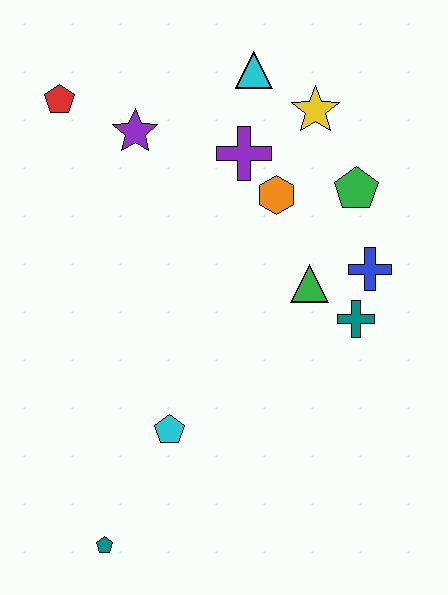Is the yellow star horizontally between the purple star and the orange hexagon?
No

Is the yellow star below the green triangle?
No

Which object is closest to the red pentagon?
The purple star is closest to the red pentagon.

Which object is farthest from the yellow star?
The teal pentagon is farthest from the yellow star.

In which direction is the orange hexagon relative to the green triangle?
The orange hexagon is above the green triangle.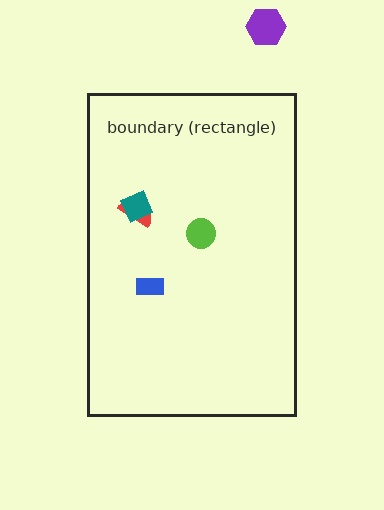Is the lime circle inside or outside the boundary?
Inside.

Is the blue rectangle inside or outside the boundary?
Inside.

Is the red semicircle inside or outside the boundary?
Inside.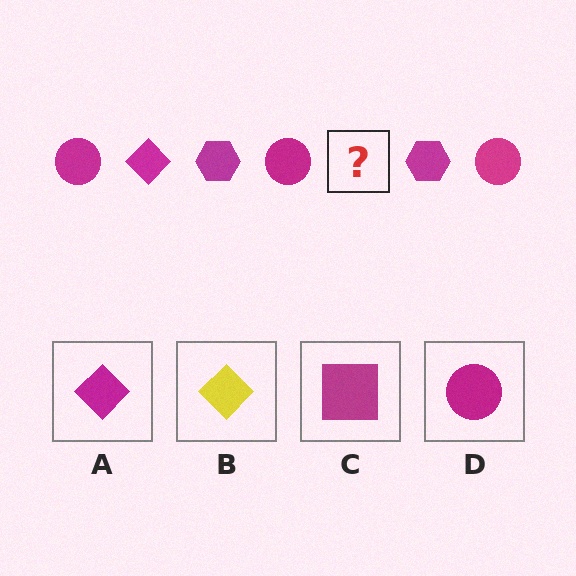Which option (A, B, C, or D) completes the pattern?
A.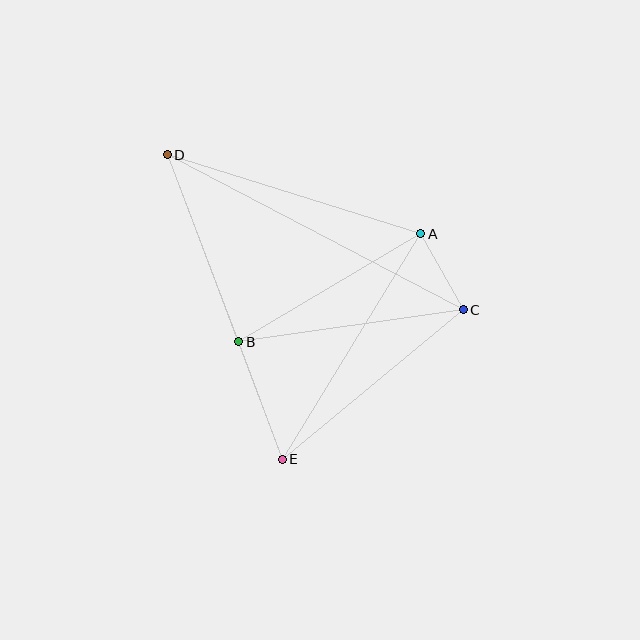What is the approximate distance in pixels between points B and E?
The distance between B and E is approximately 125 pixels.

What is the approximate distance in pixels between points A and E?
The distance between A and E is approximately 264 pixels.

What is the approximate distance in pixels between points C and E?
The distance between C and E is approximately 235 pixels.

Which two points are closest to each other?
Points A and C are closest to each other.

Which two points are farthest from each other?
Points C and D are farthest from each other.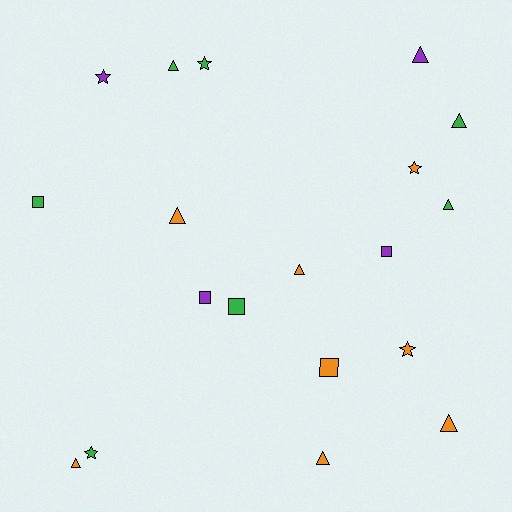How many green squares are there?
There are 2 green squares.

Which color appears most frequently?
Orange, with 8 objects.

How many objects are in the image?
There are 19 objects.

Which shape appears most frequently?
Triangle, with 9 objects.